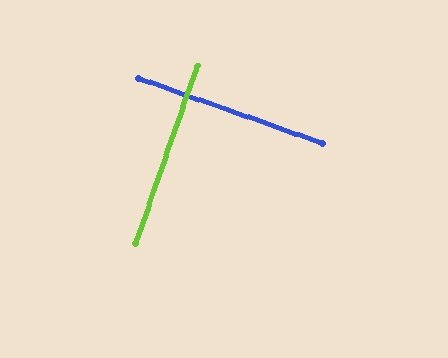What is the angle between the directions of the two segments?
Approximately 90 degrees.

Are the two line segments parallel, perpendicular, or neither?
Perpendicular — they meet at approximately 90°.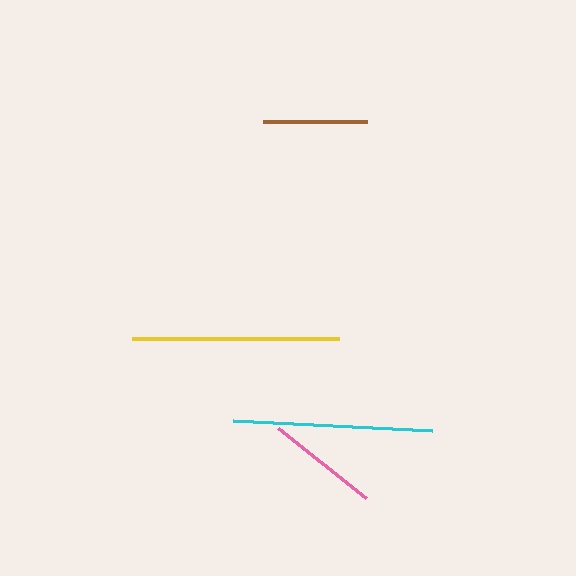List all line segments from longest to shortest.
From longest to shortest: yellow, cyan, pink, brown.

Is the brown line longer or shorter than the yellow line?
The yellow line is longer than the brown line.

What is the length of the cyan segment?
The cyan segment is approximately 199 pixels long.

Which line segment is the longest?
The yellow line is the longest at approximately 208 pixels.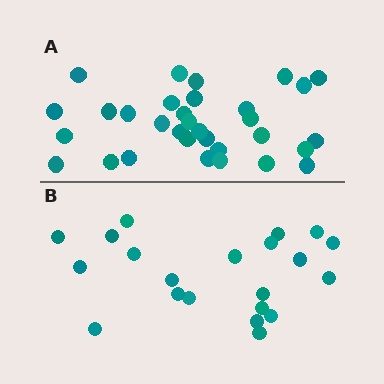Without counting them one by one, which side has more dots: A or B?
Region A (the top region) has more dots.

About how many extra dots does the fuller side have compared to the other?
Region A has roughly 12 or so more dots than region B.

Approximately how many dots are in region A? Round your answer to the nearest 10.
About 30 dots. (The exact count is 32, which rounds to 30.)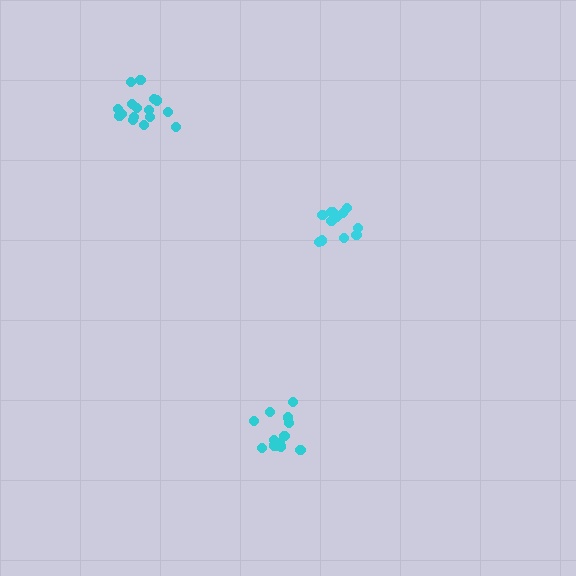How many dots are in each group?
Group 1: 17 dots, Group 2: 12 dots, Group 3: 14 dots (43 total).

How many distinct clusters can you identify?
There are 3 distinct clusters.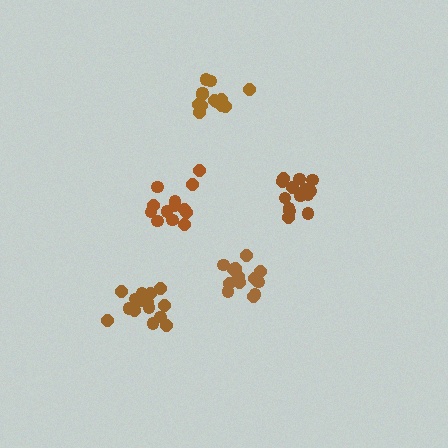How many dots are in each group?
Group 1: 13 dots, Group 2: 18 dots, Group 3: 13 dots, Group 4: 14 dots, Group 5: 13 dots (71 total).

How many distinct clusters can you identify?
There are 5 distinct clusters.